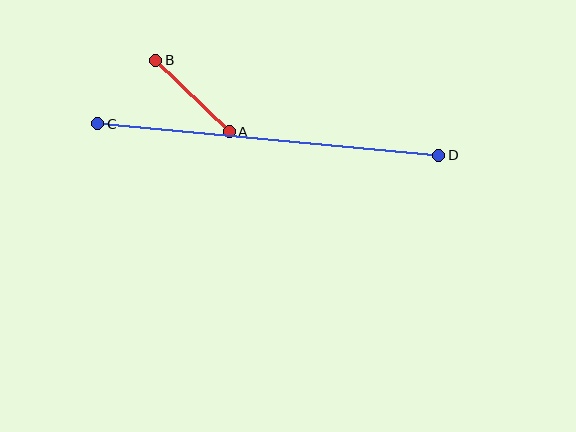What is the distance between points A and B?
The distance is approximately 102 pixels.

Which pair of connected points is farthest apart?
Points C and D are farthest apart.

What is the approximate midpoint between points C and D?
The midpoint is at approximately (268, 140) pixels.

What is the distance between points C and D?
The distance is approximately 342 pixels.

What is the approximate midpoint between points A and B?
The midpoint is at approximately (193, 96) pixels.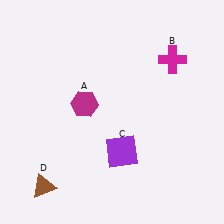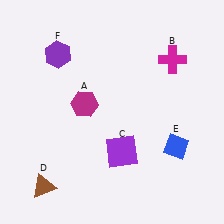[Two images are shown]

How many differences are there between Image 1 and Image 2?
There are 2 differences between the two images.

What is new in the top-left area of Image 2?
A purple hexagon (F) was added in the top-left area of Image 2.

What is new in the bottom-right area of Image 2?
A blue diamond (E) was added in the bottom-right area of Image 2.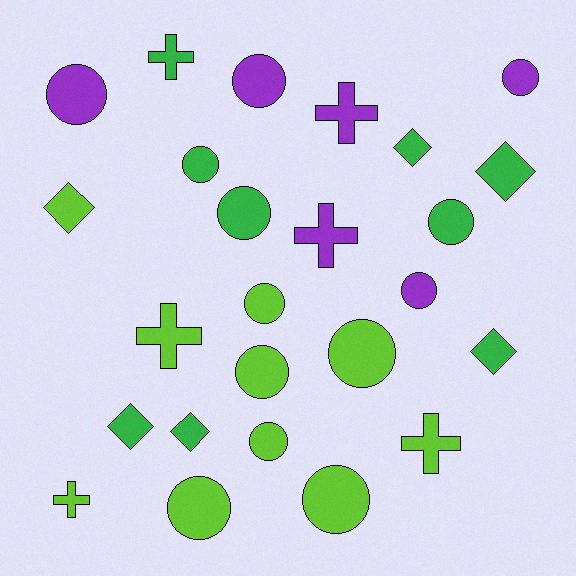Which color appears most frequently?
Lime, with 10 objects.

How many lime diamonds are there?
There is 1 lime diamond.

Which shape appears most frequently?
Circle, with 13 objects.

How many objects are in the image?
There are 25 objects.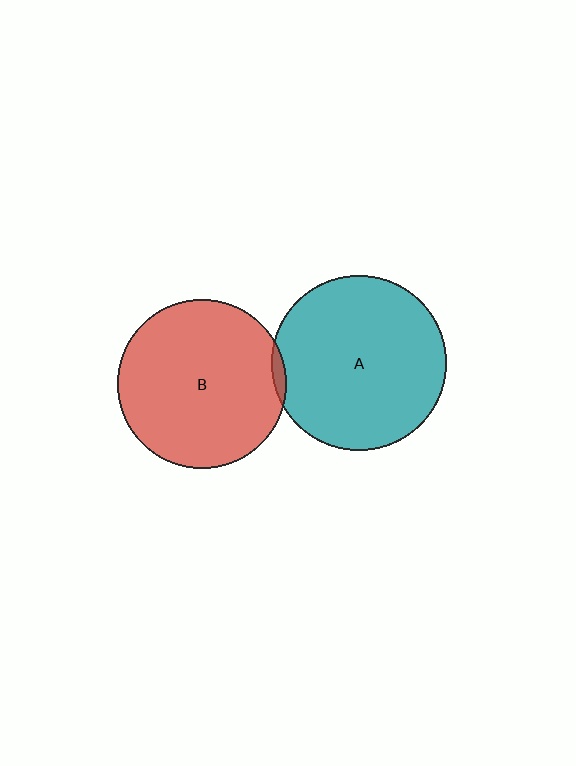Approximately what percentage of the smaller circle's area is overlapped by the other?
Approximately 5%.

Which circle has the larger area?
Circle A (teal).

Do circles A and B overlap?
Yes.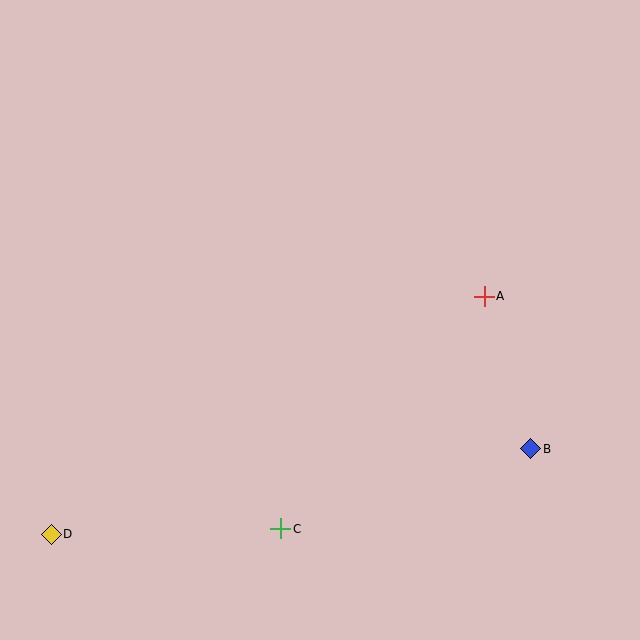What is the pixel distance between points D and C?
The distance between D and C is 229 pixels.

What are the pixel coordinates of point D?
Point D is at (51, 534).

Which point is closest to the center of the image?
Point A at (484, 296) is closest to the center.